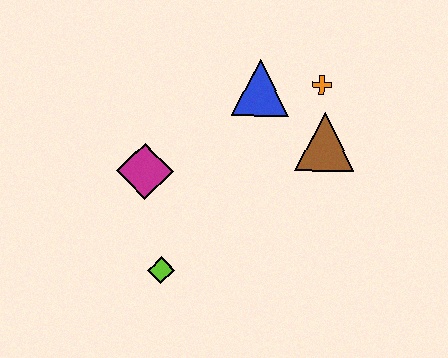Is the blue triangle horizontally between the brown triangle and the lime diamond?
Yes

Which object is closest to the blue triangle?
The orange cross is closest to the blue triangle.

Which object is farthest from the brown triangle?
The lime diamond is farthest from the brown triangle.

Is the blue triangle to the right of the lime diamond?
Yes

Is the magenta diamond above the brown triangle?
No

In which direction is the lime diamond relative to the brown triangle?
The lime diamond is to the left of the brown triangle.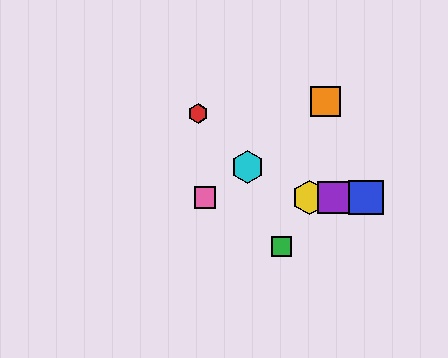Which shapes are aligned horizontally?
The blue square, the yellow hexagon, the purple square, the pink square are aligned horizontally.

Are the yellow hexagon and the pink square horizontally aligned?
Yes, both are at y≈198.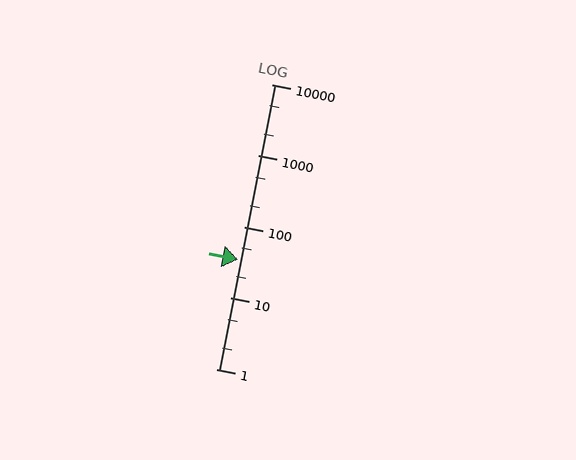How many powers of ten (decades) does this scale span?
The scale spans 4 decades, from 1 to 10000.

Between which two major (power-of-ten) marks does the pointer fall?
The pointer is between 10 and 100.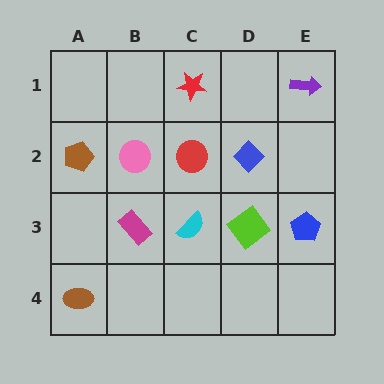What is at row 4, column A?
A brown ellipse.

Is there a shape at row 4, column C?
No, that cell is empty.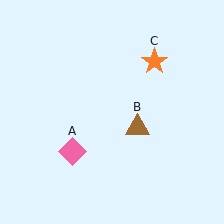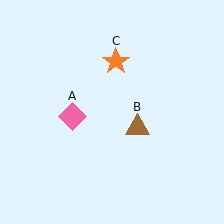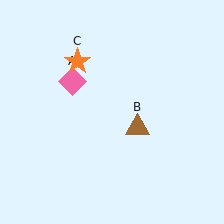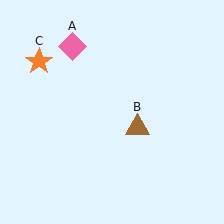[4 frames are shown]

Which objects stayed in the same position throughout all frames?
Brown triangle (object B) remained stationary.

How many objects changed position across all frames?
2 objects changed position: pink diamond (object A), orange star (object C).